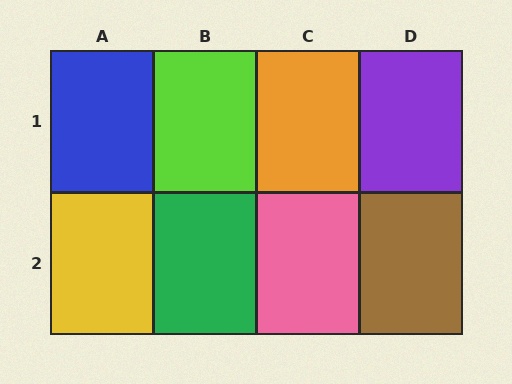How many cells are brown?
1 cell is brown.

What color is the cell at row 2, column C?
Pink.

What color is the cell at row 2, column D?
Brown.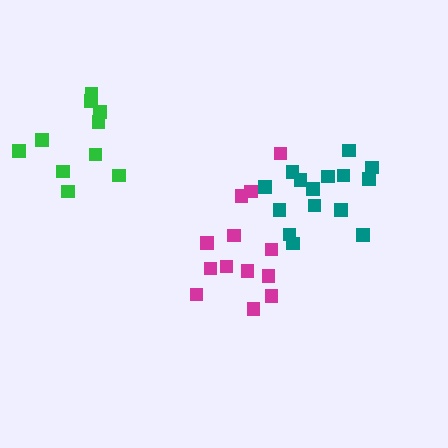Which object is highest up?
The green cluster is topmost.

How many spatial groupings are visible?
There are 3 spatial groupings.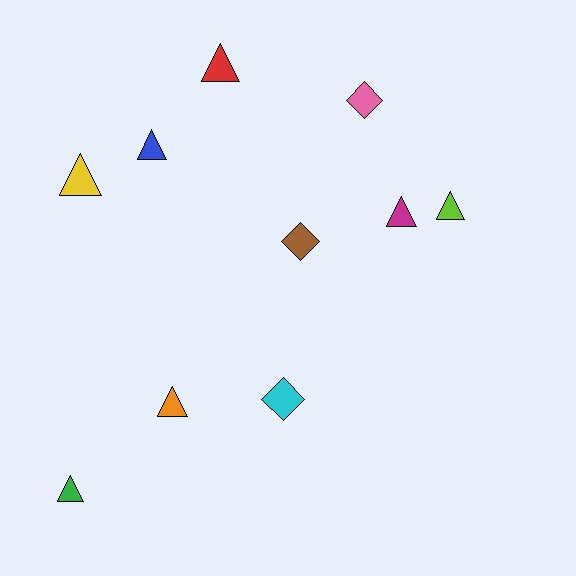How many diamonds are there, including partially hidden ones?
There are 3 diamonds.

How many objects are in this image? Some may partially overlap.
There are 10 objects.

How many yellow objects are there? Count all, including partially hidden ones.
There is 1 yellow object.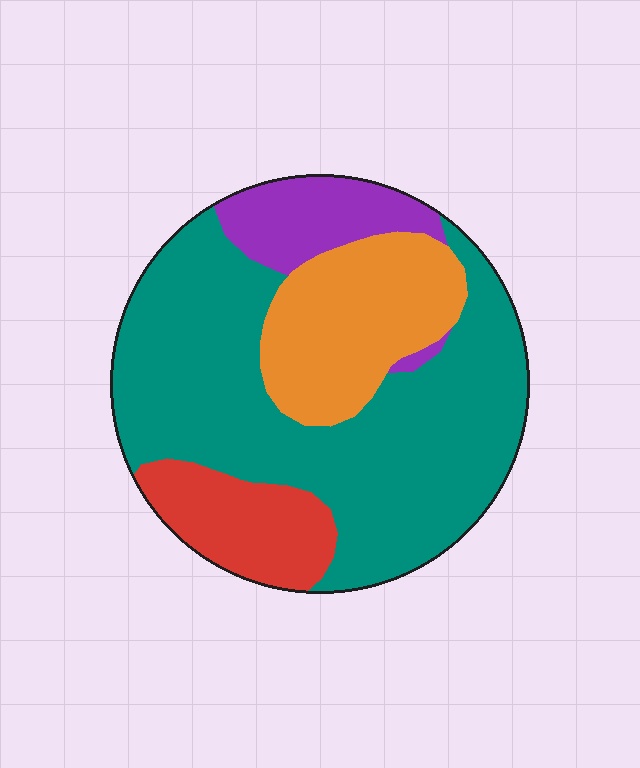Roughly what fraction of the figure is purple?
Purple takes up about one tenth (1/10) of the figure.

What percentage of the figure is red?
Red covers around 10% of the figure.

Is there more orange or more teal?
Teal.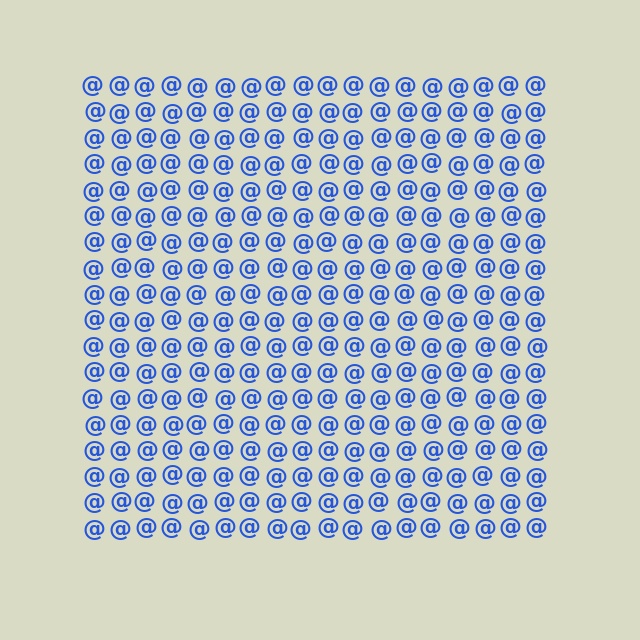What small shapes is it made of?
It is made of small at signs.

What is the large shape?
The large shape is a square.